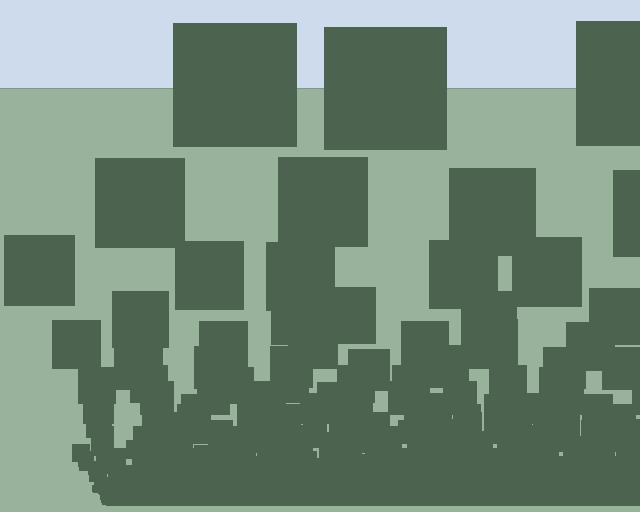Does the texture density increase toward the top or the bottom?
Density increases toward the bottom.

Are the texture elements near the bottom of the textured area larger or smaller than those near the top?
Smaller. The gradient is inverted — elements near the bottom are smaller and denser.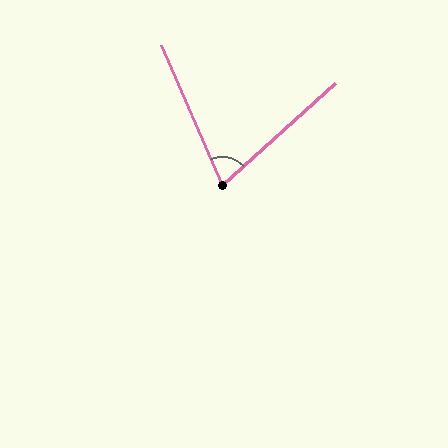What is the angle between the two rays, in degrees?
Approximately 71 degrees.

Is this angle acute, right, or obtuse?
It is acute.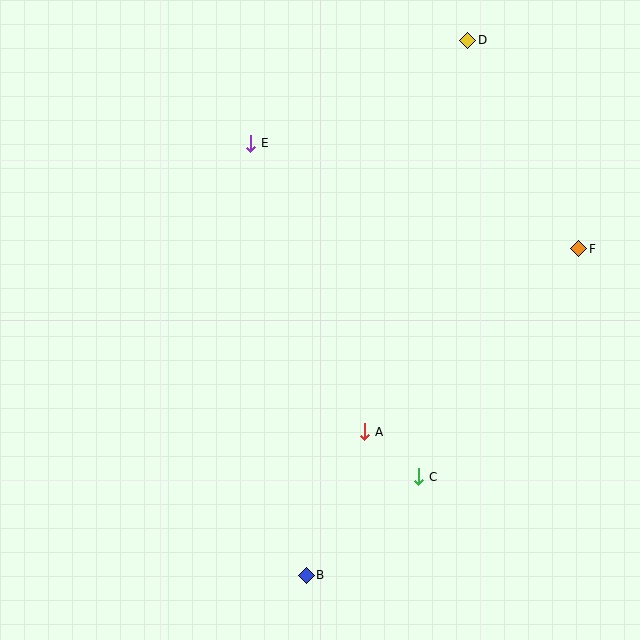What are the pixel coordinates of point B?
Point B is at (306, 575).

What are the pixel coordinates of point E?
Point E is at (251, 143).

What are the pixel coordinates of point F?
Point F is at (579, 249).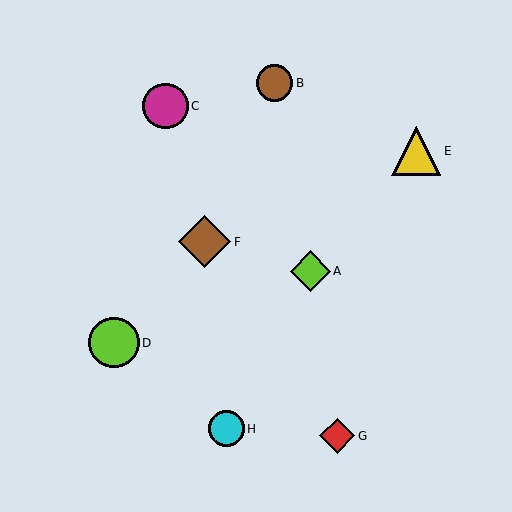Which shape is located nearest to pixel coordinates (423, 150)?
The yellow triangle (labeled E) at (416, 151) is nearest to that location.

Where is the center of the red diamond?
The center of the red diamond is at (337, 436).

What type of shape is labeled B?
Shape B is a brown circle.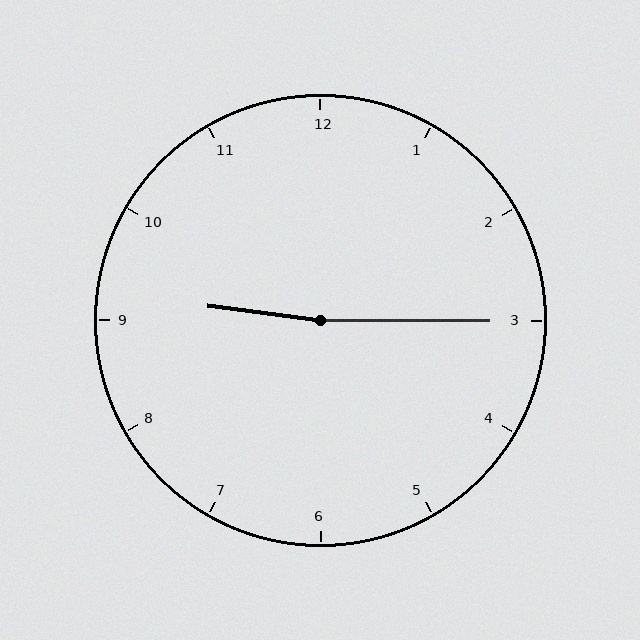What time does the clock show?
9:15.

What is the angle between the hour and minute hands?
Approximately 172 degrees.